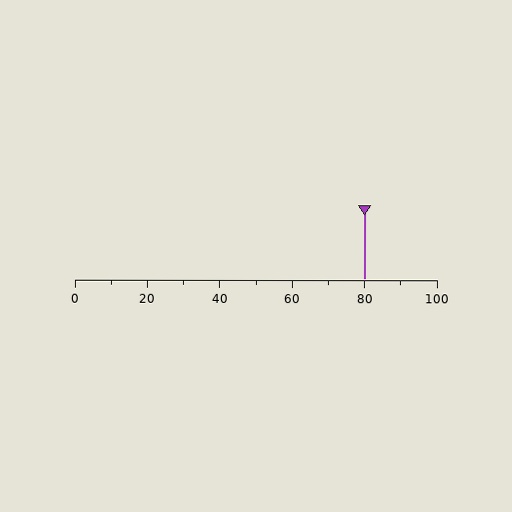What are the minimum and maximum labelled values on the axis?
The axis runs from 0 to 100.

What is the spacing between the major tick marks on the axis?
The major ticks are spaced 20 apart.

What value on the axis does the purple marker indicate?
The marker indicates approximately 80.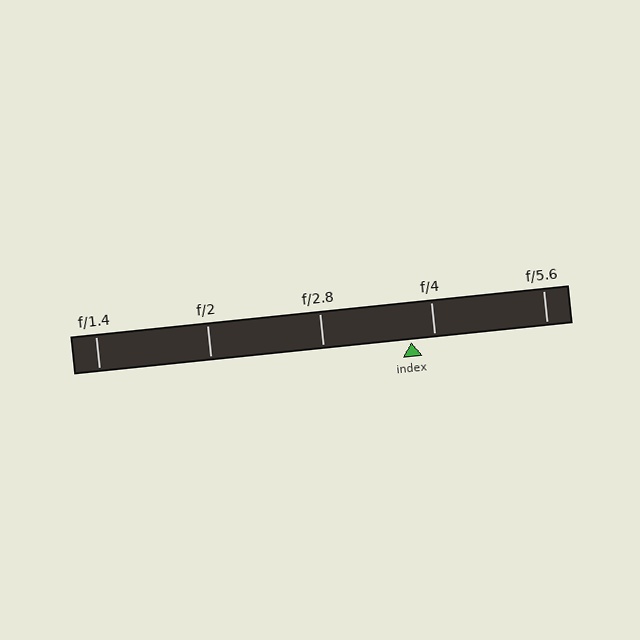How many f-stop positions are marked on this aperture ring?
There are 5 f-stop positions marked.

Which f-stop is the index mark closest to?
The index mark is closest to f/4.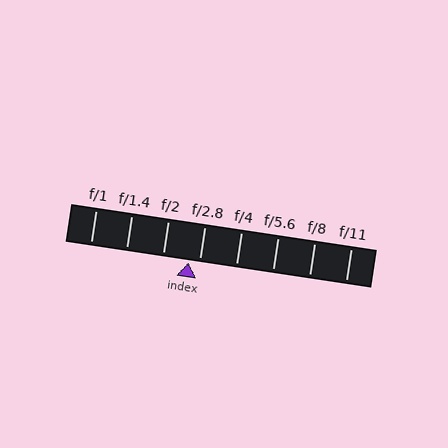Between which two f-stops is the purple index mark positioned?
The index mark is between f/2 and f/2.8.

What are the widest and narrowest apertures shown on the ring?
The widest aperture shown is f/1 and the narrowest is f/11.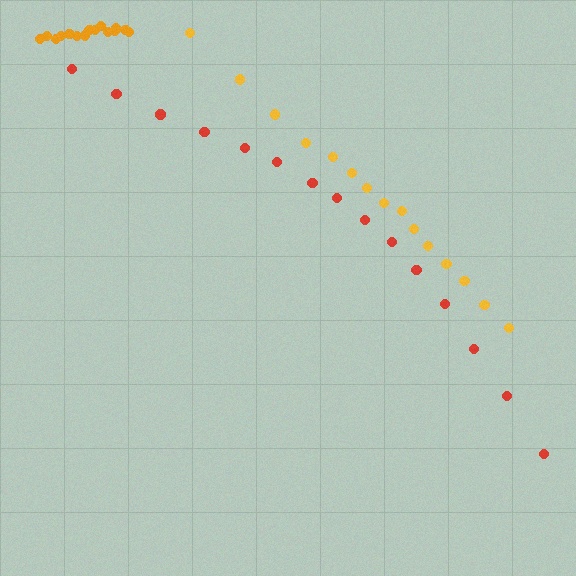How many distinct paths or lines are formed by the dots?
There are 3 distinct paths.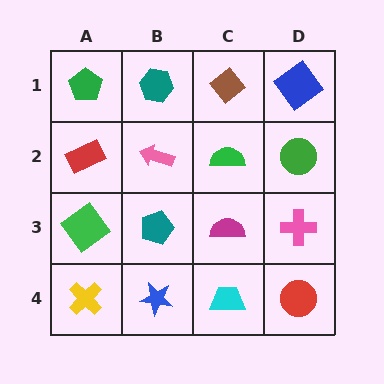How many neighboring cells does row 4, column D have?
2.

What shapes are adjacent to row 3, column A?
A red rectangle (row 2, column A), a yellow cross (row 4, column A), a teal pentagon (row 3, column B).